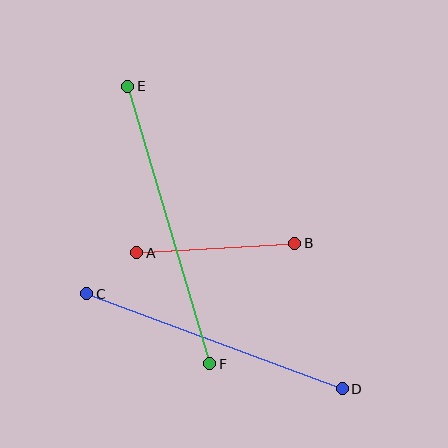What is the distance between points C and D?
The distance is approximately 273 pixels.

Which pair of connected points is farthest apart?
Points E and F are farthest apart.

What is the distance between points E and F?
The distance is approximately 289 pixels.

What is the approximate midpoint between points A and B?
The midpoint is at approximately (216, 248) pixels.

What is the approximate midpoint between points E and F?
The midpoint is at approximately (169, 225) pixels.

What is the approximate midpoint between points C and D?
The midpoint is at approximately (215, 341) pixels.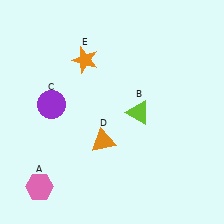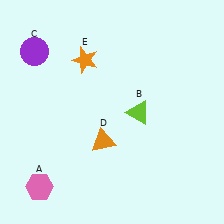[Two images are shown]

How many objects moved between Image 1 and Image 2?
1 object moved between the two images.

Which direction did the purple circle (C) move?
The purple circle (C) moved up.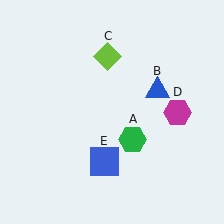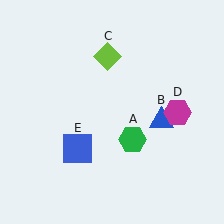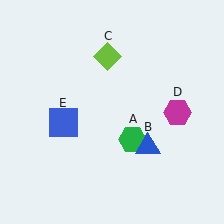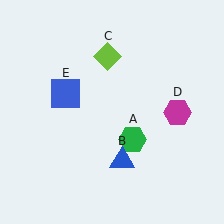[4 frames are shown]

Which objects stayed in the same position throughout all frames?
Green hexagon (object A) and lime diamond (object C) and magenta hexagon (object D) remained stationary.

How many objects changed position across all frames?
2 objects changed position: blue triangle (object B), blue square (object E).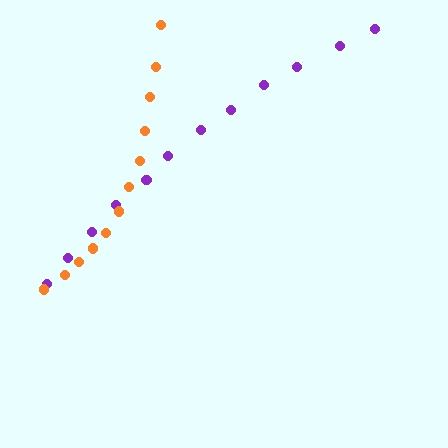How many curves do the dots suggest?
There are 2 distinct paths.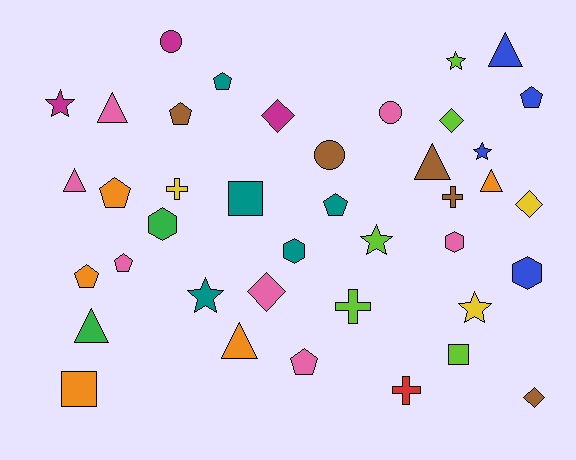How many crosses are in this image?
There are 4 crosses.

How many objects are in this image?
There are 40 objects.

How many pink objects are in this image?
There are 7 pink objects.